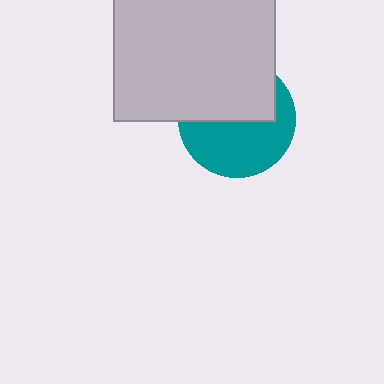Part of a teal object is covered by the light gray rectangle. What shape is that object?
It is a circle.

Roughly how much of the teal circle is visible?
About half of it is visible (roughly 54%).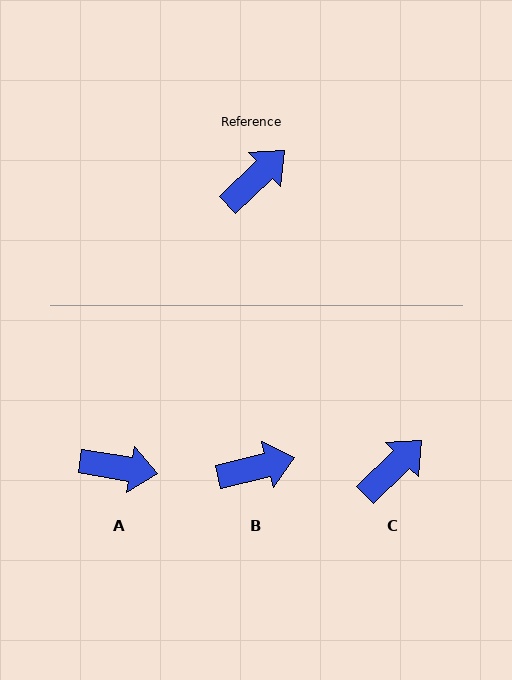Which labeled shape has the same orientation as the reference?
C.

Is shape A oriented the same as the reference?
No, it is off by about 53 degrees.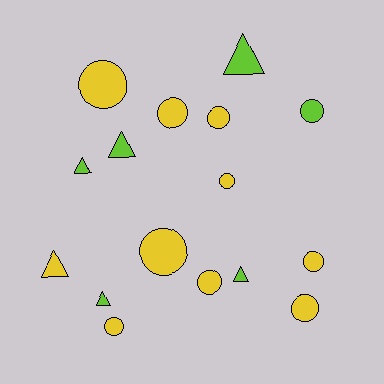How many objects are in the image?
There are 16 objects.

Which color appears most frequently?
Yellow, with 10 objects.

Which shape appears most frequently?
Circle, with 10 objects.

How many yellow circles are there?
There are 9 yellow circles.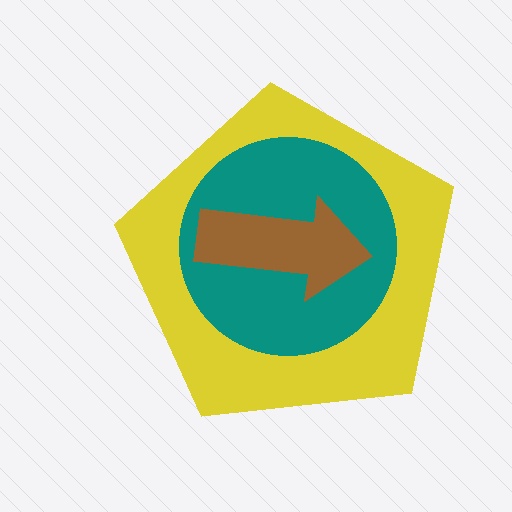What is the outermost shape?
The yellow pentagon.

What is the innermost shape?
The brown arrow.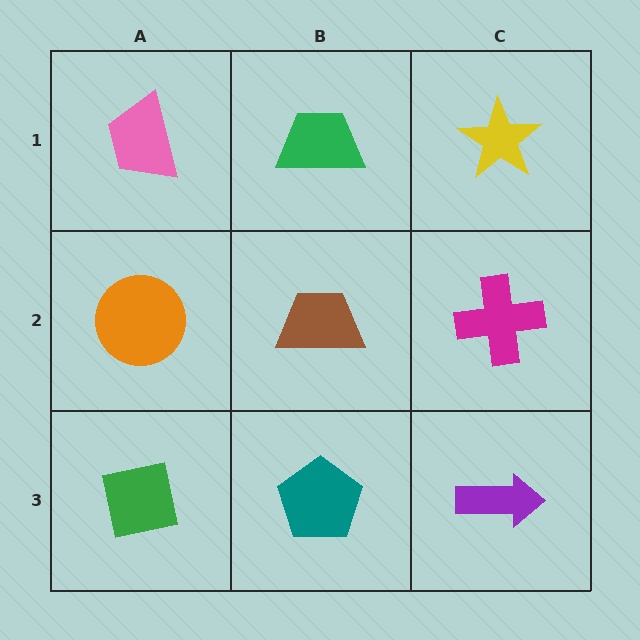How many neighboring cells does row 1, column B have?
3.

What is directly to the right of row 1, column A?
A green trapezoid.